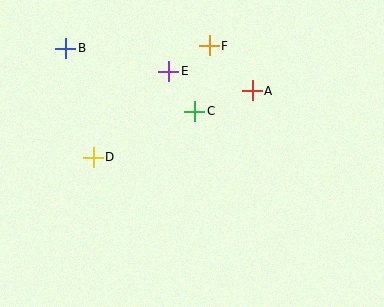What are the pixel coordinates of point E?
Point E is at (169, 71).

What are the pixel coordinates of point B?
Point B is at (66, 48).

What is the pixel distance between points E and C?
The distance between E and C is 48 pixels.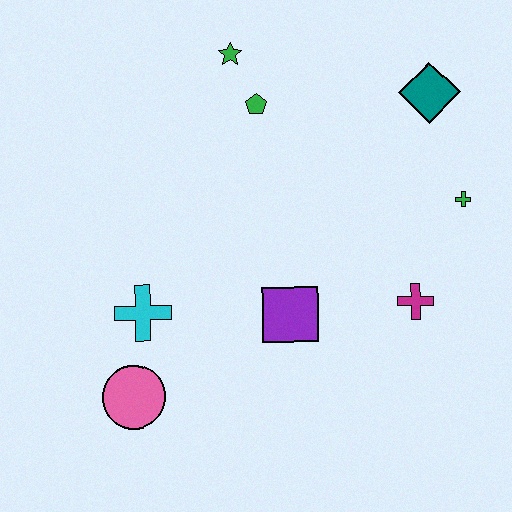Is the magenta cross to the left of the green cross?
Yes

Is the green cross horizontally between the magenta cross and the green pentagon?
No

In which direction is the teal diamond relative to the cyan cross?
The teal diamond is to the right of the cyan cross.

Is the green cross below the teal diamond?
Yes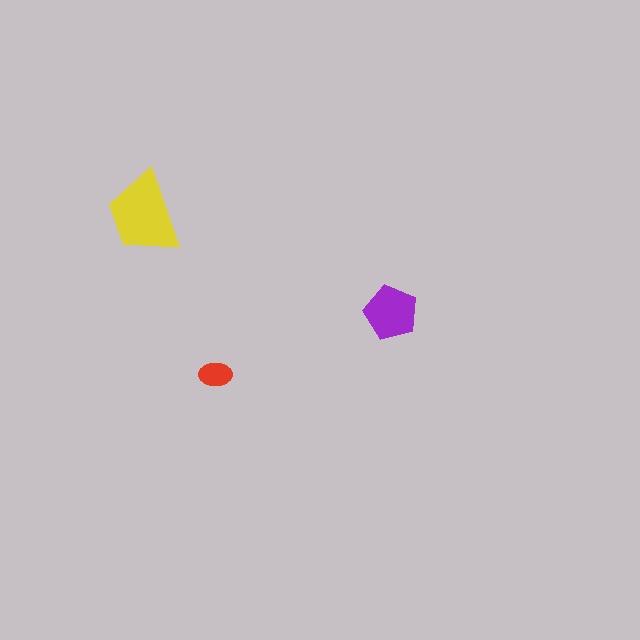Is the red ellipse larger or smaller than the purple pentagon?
Smaller.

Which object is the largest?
The yellow trapezoid.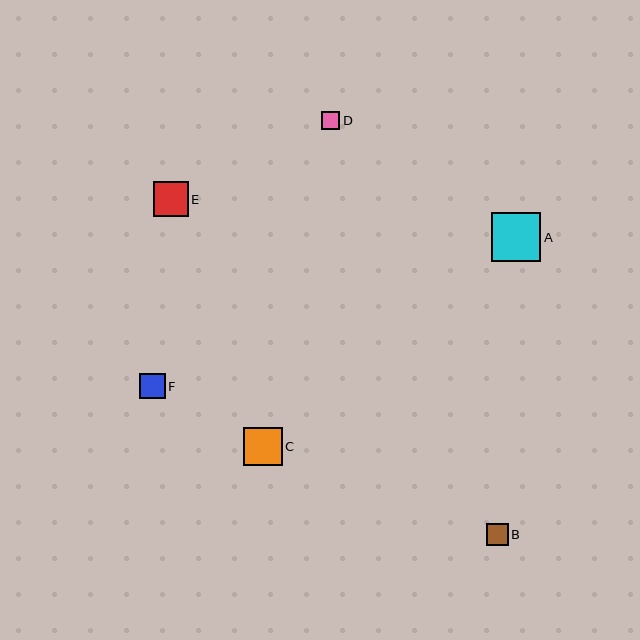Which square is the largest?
Square A is the largest with a size of approximately 49 pixels.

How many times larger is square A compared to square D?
Square A is approximately 2.7 times the size of square D.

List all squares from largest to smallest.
From largest to smallest: A, C, E, F, B, D.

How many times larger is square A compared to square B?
Square A is approximately 2.2 times the size of square B.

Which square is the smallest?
Square D is the smallest with a size of approximately 18 pixels.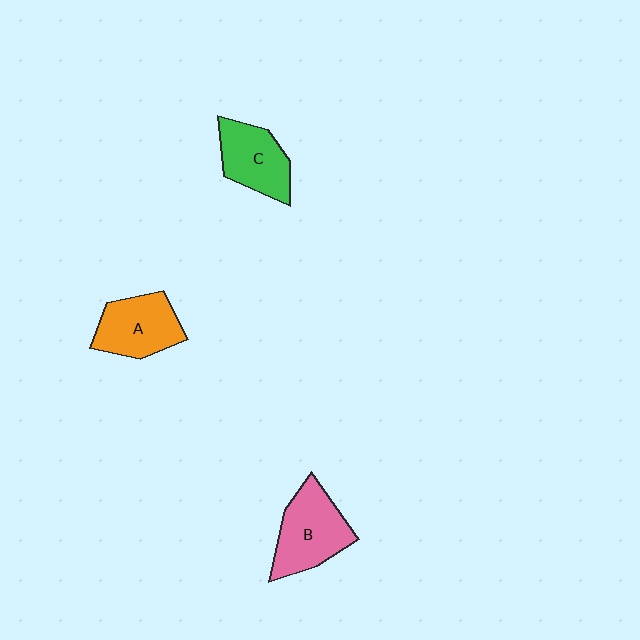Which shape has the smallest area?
Shape C (green).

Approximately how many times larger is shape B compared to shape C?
Approximately 1.2 times.